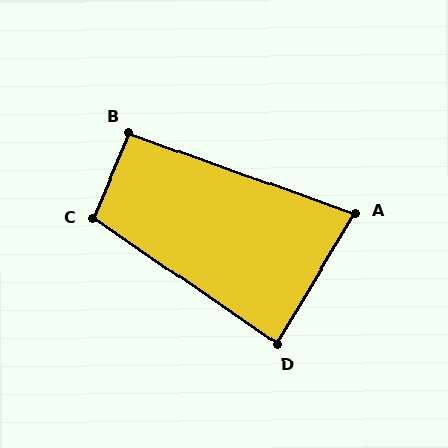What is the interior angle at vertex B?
Approximately 94 degrees (approximately right).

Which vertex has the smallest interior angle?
A, at approximately 79 degrees.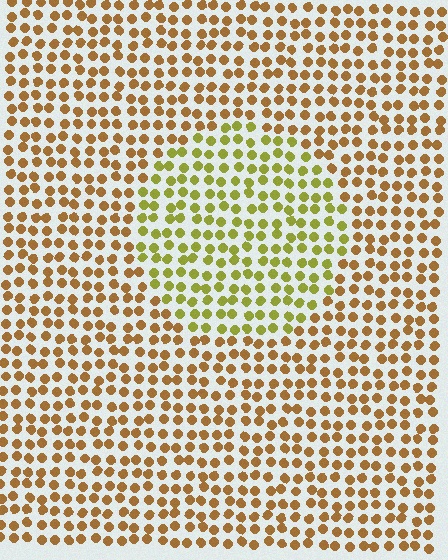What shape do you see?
I see a circle.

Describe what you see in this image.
The image is filled with small brown elements in a uniform arrangement. A circle-shaped region is visible where the elements are tinted to a slightly different hue, forming a subtle color boundary.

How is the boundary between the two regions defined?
The boundary is defined purely by a slight shift in hue (about 37 degrees). Spacing, size, and orientation are identical on both sides.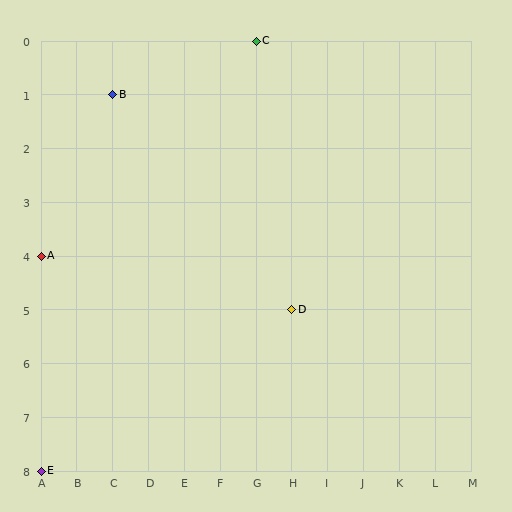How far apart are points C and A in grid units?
Points C and A are 6 columns and 4 rows apart (about 7.2 grid units diagonally).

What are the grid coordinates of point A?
Point A is at grid coordinates (A, 4).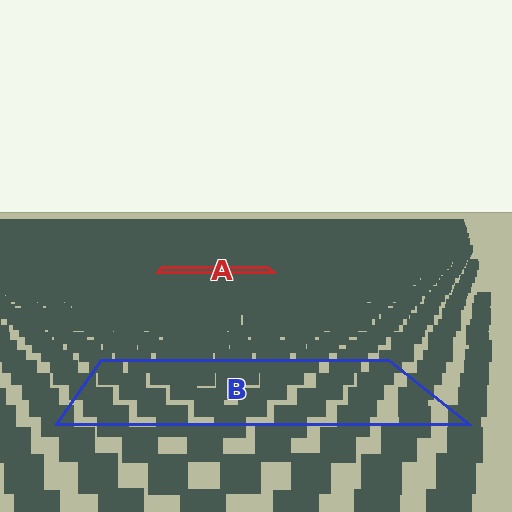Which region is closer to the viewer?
Region B is closer. The texture elements there are larger and more spread out.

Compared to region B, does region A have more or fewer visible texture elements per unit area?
Region A has more texture elements per unit area — they are packed more densely because it is farther away.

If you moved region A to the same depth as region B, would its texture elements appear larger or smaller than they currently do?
They would appear larger. At a closer depth, the same texture elements are projected at a bigger on-screen size.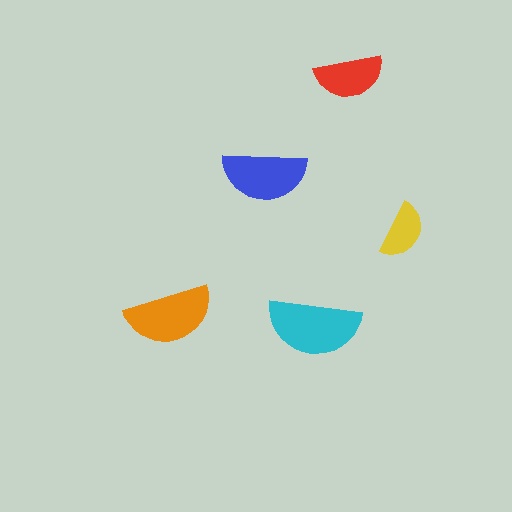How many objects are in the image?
There are 5 objects in the image.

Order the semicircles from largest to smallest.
the cyan one, the orange one, the blue one, the red one, the yellow one.